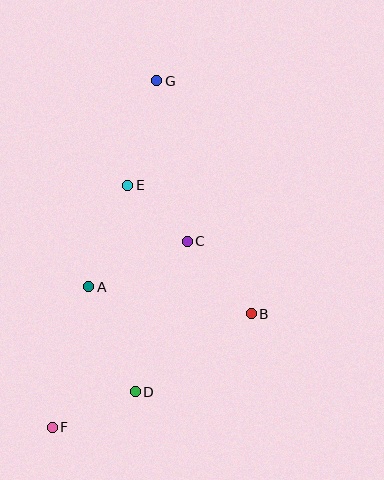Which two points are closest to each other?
Points C and E are closest to each other.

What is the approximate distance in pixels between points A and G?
The distance between A and G is approximately 217 pixels.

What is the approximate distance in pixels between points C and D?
The distance between C and D is approximately 159 pixels.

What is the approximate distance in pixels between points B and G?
The distance between B and G is approximately 252 pixels.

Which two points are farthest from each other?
Points F and G are farthest from each other.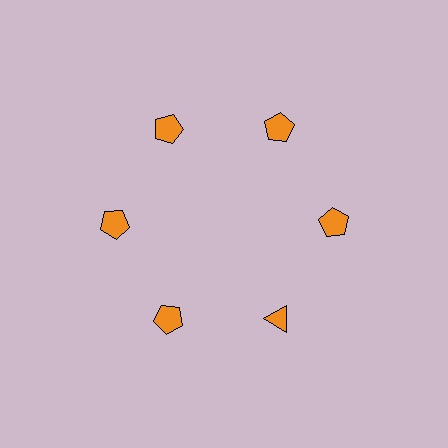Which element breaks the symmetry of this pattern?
The orange triangle at roughly the 5 o'clock position breaks the symmetry. All other shapes are orange pentagons.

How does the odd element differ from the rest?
It has a different shape: triangle instead of pentagon.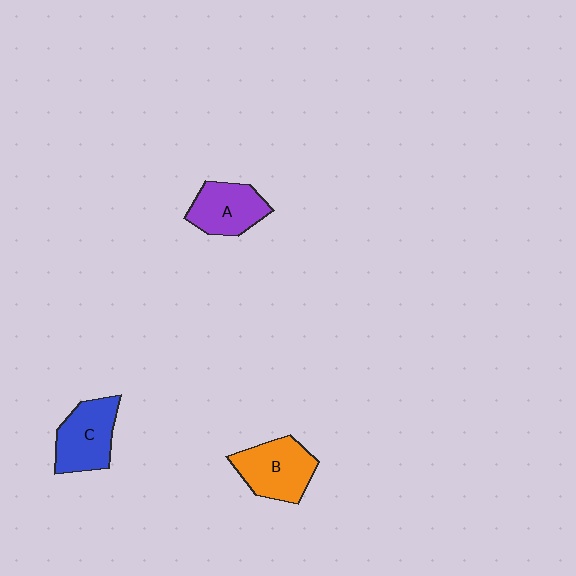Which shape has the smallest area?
Shape A (purple).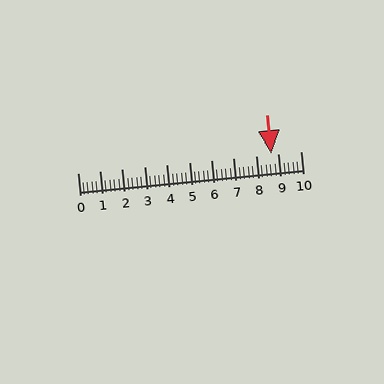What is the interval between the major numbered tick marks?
The major tick marks are spaced 1 units apart.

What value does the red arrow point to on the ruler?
The red arrow points to approximately 8.7.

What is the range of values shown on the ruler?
The ruler shows values from 0 to 10.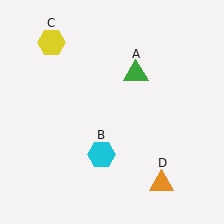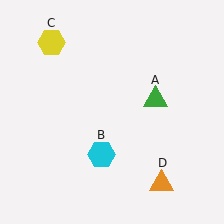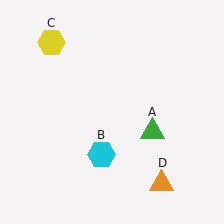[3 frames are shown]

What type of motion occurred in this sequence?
The green triangle (object A) rotated clockwise around the center of the scene.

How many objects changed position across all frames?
1 object changed position: green triangle (object A).